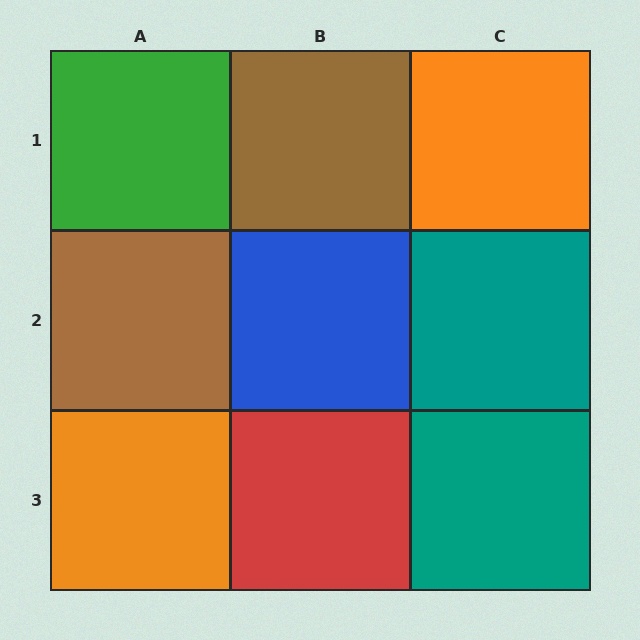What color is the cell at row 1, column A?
Green.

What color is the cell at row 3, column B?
Red.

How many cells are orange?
2 cells are orange.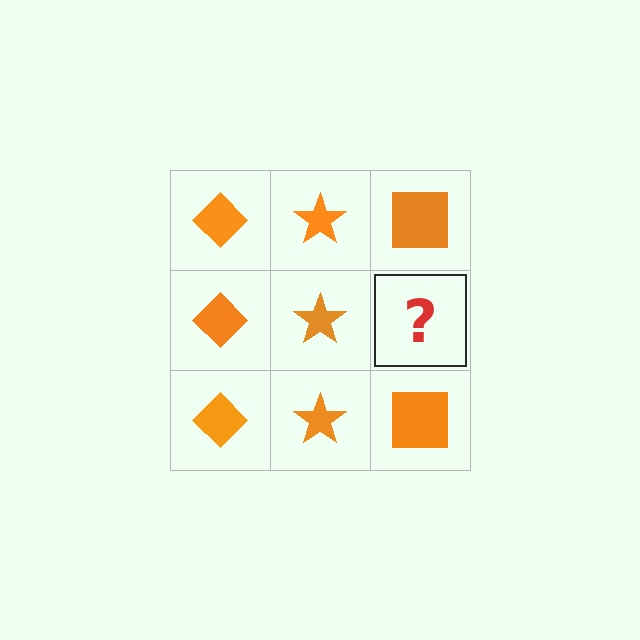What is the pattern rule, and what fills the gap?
The rule is that each column has a consistent shape. The gap should be filled with an orange square.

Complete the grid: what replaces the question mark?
The question mark should be replaced with an orange square.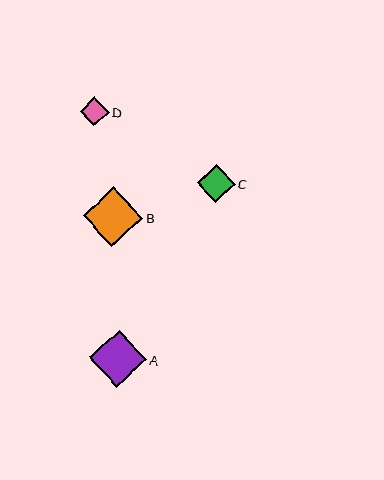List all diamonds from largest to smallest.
From largest to smallest: B, A, C, D.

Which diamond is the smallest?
Diamond D is the smallest with a size of approximately 29 pixels.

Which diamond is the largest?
Diamond B is the largest with a size of approximately 60 pixels.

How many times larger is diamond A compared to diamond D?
Diamond A is approximately 2.0 times the size of diamond D.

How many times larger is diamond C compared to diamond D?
Diamond C is approximately 1.3 times the size of diamond D.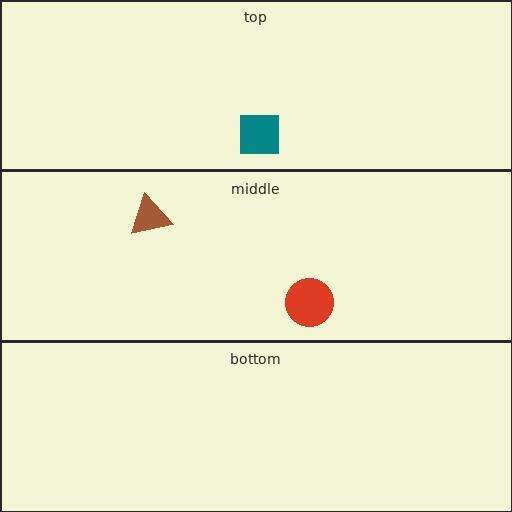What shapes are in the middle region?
The red circle, the brown triangle.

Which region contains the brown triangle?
The middle region.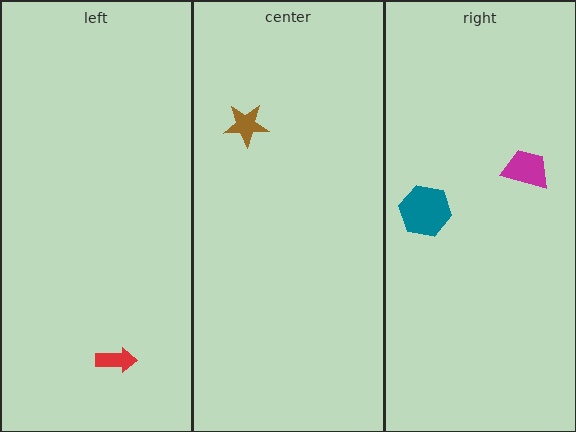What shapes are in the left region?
The red arrow.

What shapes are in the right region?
The teal hexagon, the magenta trapezoid.